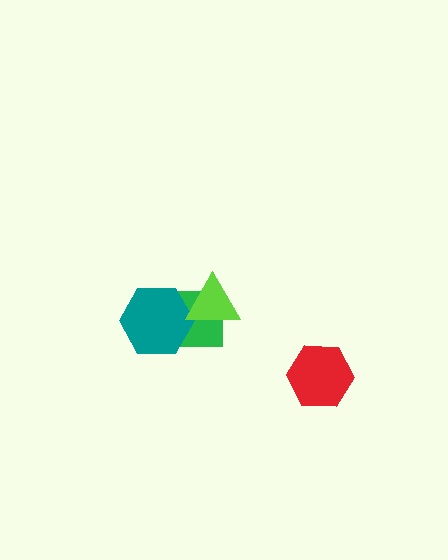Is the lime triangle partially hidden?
No, no other shape covers it.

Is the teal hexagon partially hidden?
Yes, it is partially covered by another shape.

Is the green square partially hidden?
Yes, it is partially covered by another shape.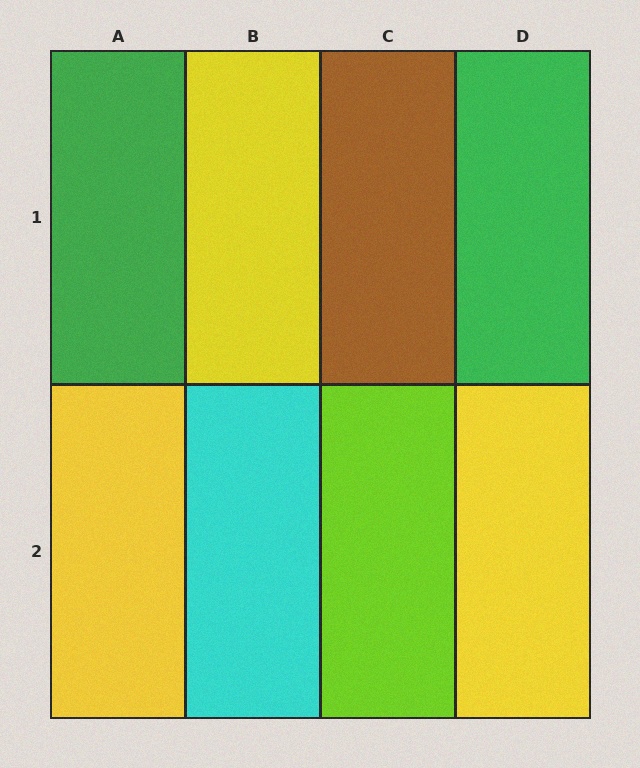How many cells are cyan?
1 cell is cyan.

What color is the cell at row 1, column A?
Green.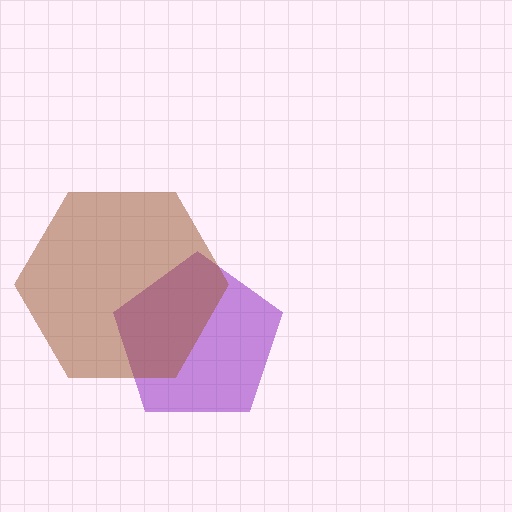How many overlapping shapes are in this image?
There are 2 overlapping shapes in the image.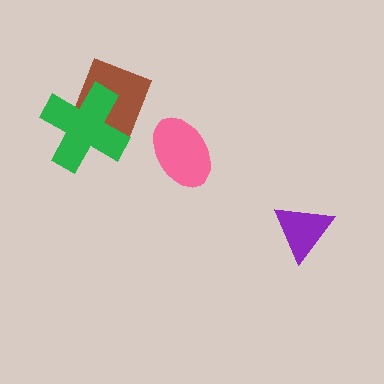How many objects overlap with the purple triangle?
0 objects overlap with the purple triangle.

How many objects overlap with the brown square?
1 object overlaps with the brown square.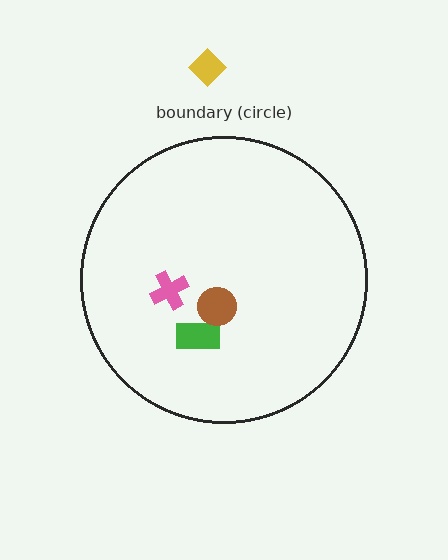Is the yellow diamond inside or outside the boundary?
Outside.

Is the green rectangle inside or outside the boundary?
Inside.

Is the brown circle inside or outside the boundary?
Inside.